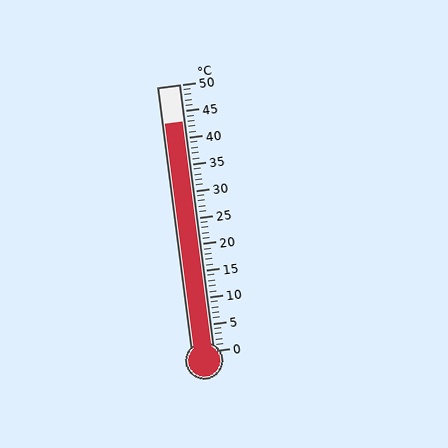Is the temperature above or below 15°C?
The temperature is above 15°C.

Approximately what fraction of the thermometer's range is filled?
The thermometer is filled to approximately 85% of its range.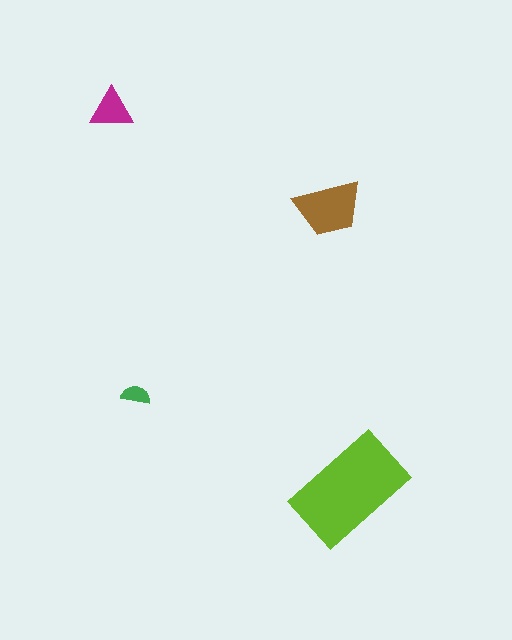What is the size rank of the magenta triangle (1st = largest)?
3rd.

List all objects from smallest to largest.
The green semicircle, the magenta triangle, the brown trapezoid, the lime rectangle.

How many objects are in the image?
There are 4 objects in the image.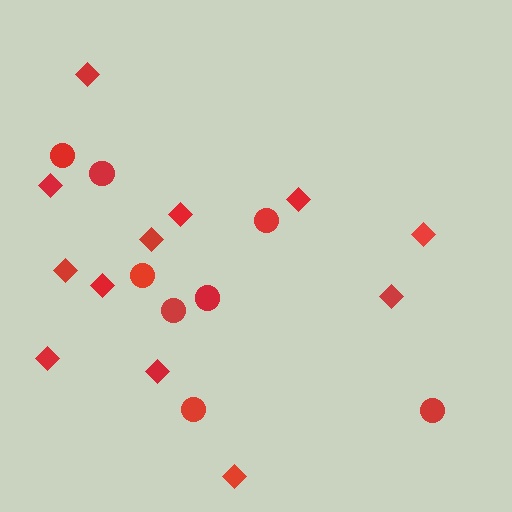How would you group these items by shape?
There are 2 groups: one group of diamonds (12) and one group of circles (8).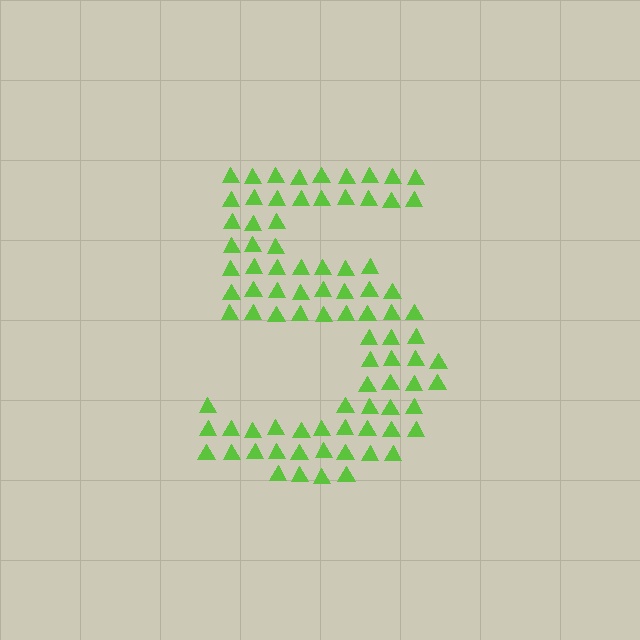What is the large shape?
The large shape is the digit 5.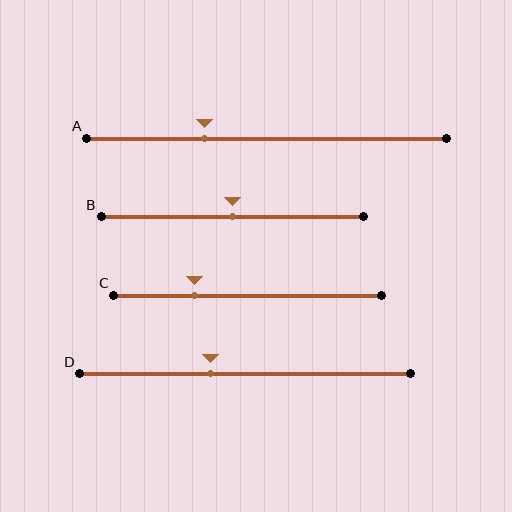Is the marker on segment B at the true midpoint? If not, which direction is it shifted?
Yes, the marker on segment B is at the true midpoint.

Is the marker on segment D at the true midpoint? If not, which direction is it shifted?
No, the marker on segment D is shifted to the left by about 10% of the segment length.